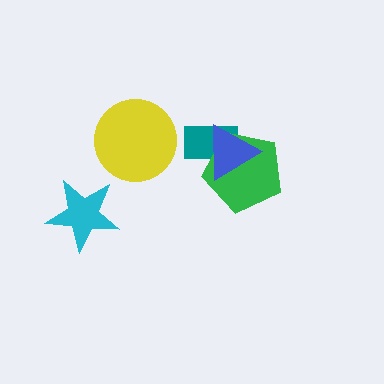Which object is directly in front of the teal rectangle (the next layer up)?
The green pentagon is directly in front of the teal rectangle.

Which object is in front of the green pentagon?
The blue triangle is in front of the green pentagon.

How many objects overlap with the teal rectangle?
2 objects overlap with the teal rectangle.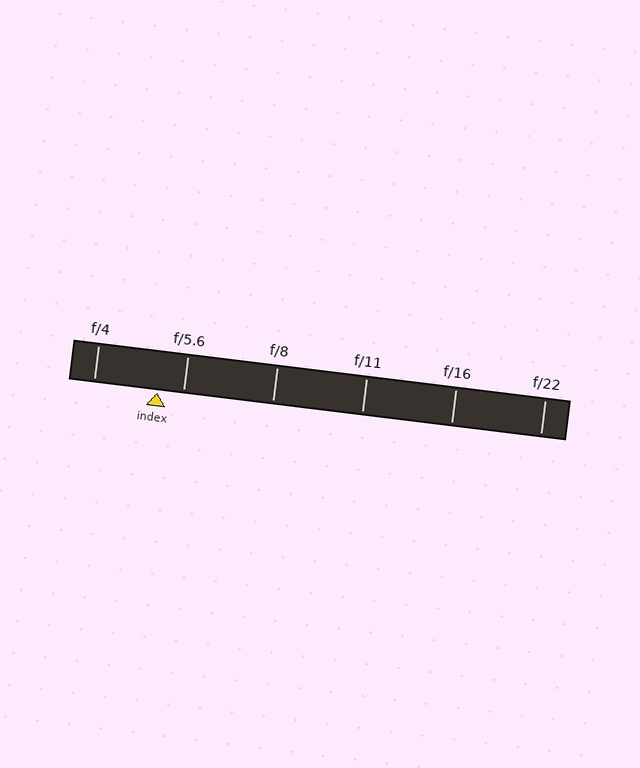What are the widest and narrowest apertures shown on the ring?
The widest aperture shown is f/4 and the narrowest is f/22.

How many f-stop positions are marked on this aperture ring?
There are 6 f-stop positions marked.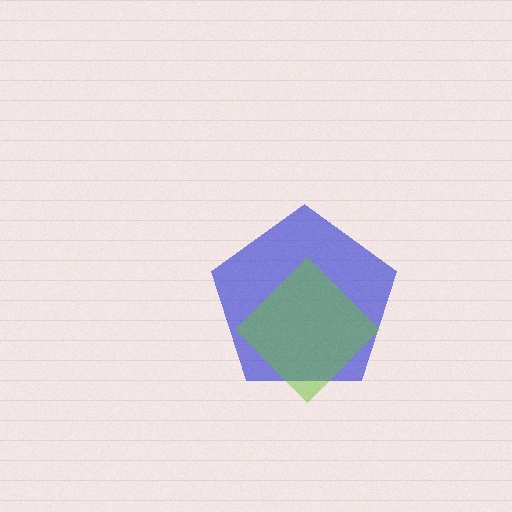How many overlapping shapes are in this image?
There are 2 overlapping shapes in the image.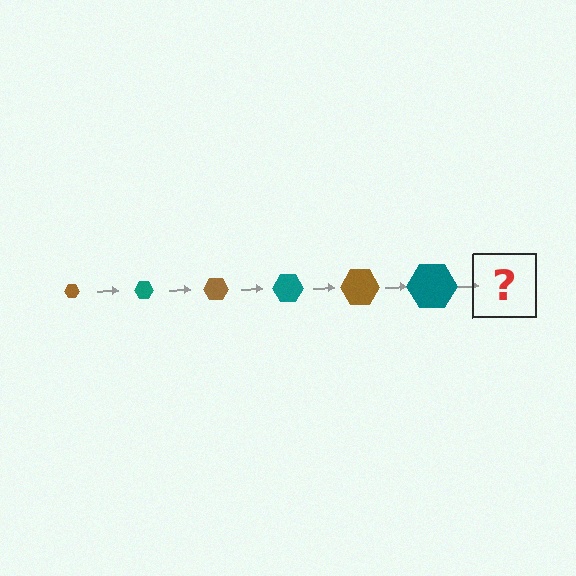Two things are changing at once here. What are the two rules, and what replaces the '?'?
The two rules are that the hexagon grows larger each step and the color cycles through brown and teal. The '?' should be a brown hexagon, larger than the previous one.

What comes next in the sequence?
The next element should be a brown hexagon, larger than the previous one.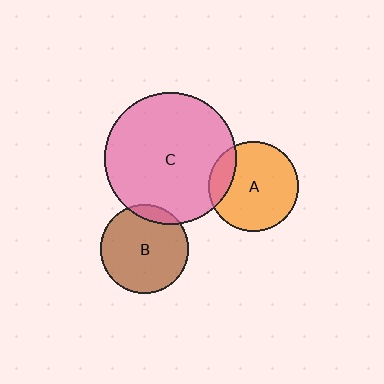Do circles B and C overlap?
Yes.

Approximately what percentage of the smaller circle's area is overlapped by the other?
Approximately 10%.